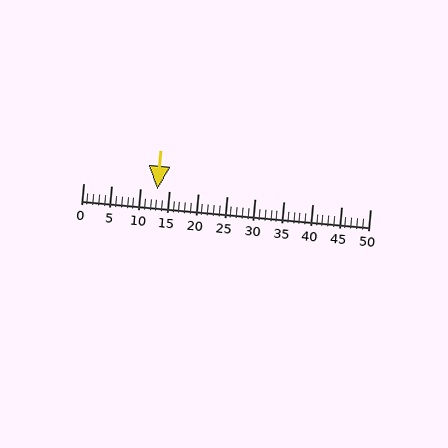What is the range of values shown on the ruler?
The ruler shows values from 0 to 50.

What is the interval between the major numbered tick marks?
The major tick marks are spaced 5 units apart.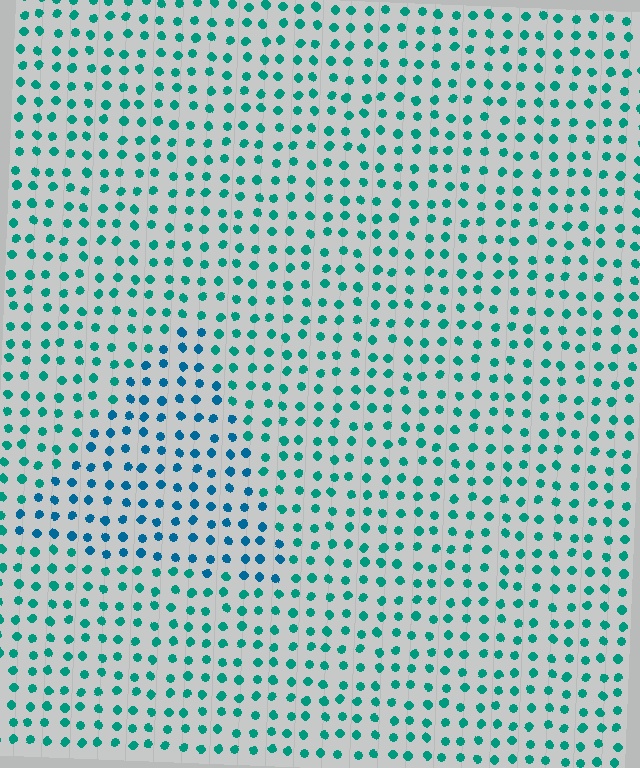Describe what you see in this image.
The image is filled with small teal elements in a uniform arrangement. A triangle-shaped region is visible where the elements are tinted to a slightly different hue, forming a subtle color boundary.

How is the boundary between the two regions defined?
The boundary is defined purely by a slight shift in hue (about 30 degrees). Spacing, size, and orientation are identical on both sides.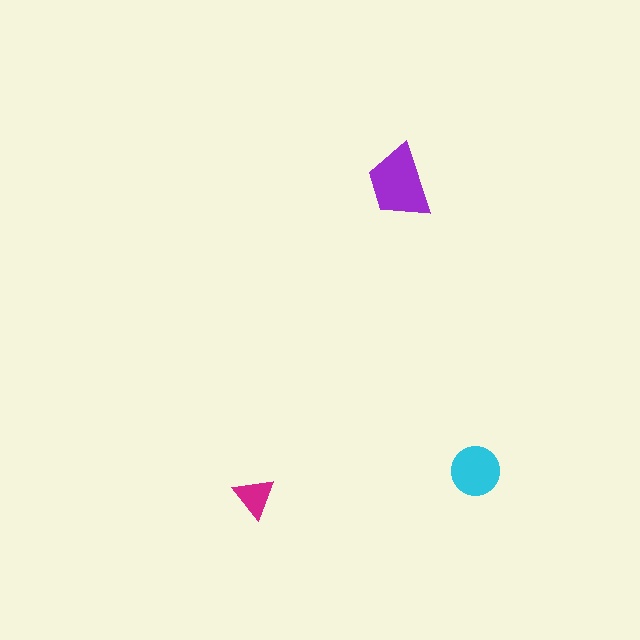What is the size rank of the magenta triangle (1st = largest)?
3rd.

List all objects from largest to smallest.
The purple trapezoid, the cyan circle, the magenta triangle.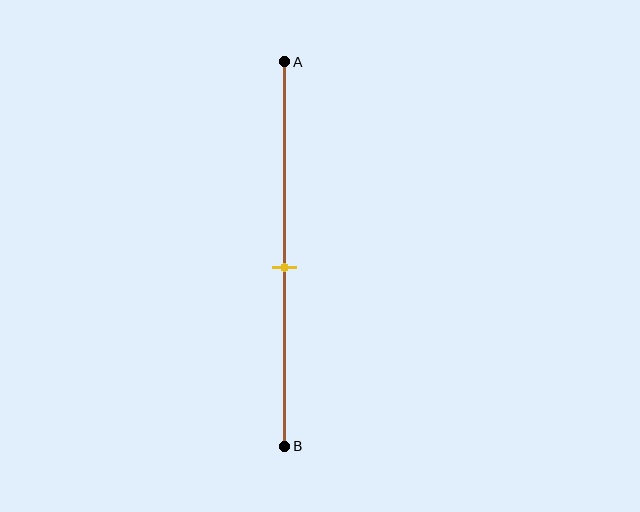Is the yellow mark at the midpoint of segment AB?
No, the mark is at about 55% from A, not at the 50% midpoint.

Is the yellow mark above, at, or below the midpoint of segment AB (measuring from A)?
The yellow mark is below the midpoint of segment AB.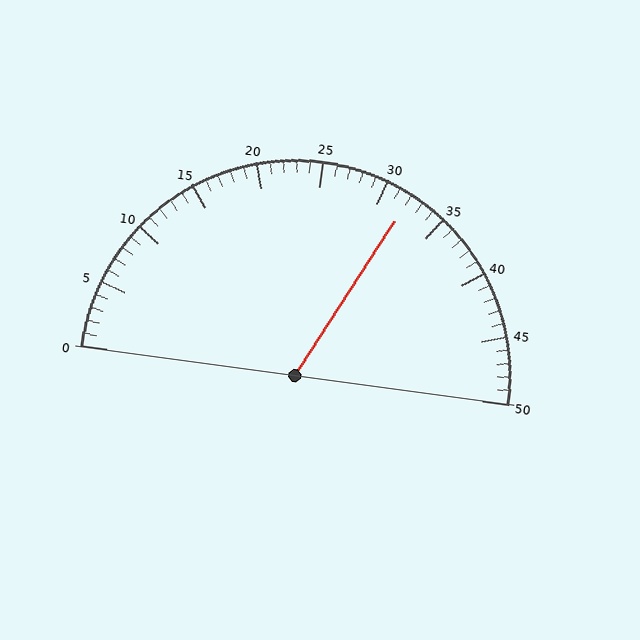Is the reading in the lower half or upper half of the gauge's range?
The reading is in the upper half of the range (0 to 50).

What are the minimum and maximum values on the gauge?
The gauge ranges from 0 to 50.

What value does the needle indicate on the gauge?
The needle indicates approximately 32.